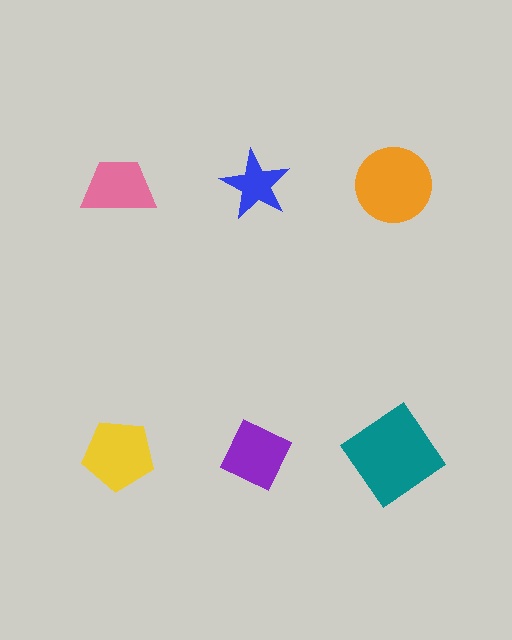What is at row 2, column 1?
A yellow pentagon.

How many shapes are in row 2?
3 shapes.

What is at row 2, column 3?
A teal diamond.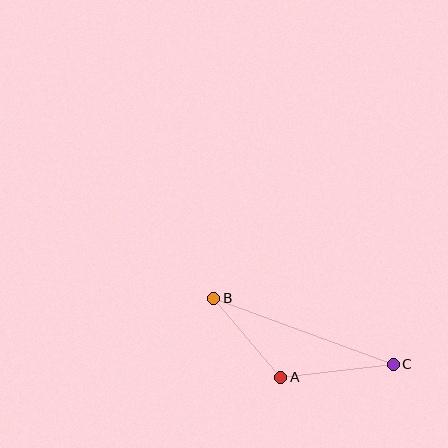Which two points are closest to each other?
Points A and B are closest to each other.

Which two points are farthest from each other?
Points B and C are farthest from each other.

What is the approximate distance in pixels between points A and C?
The distance between A and C is approximately 113 pixels.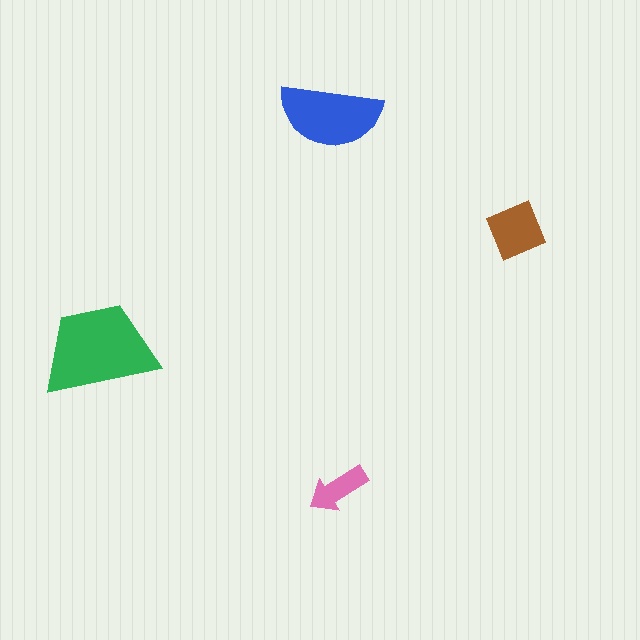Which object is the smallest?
The pink arrow.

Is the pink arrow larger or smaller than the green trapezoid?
Smaller.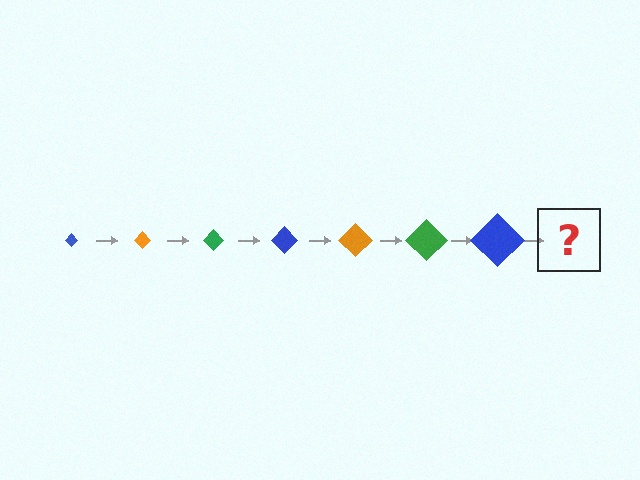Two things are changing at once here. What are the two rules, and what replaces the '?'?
The two rules are that the diamond grows larger each step and the color cycles through blue, orange, and green. The '?' should be an orange diamond, larger than the previous one.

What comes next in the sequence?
The next element should be an orange diamond, larger than the previous one.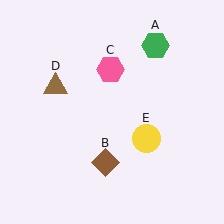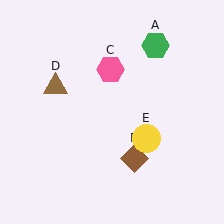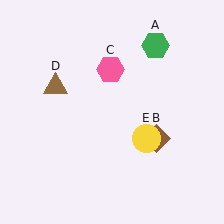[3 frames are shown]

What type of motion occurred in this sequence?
The brown diamond (object B) rotated counterclockwise around the center of the scene.